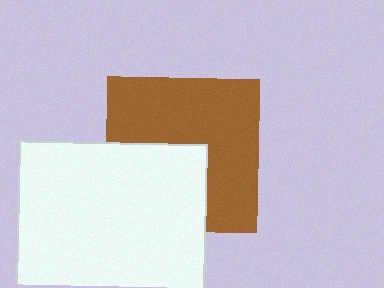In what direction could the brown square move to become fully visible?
The brown square could move toward the upper-right. That would shift it out from behind the white square entirely.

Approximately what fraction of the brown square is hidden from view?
Roughly 38% of the brown square is hidden behind the white square.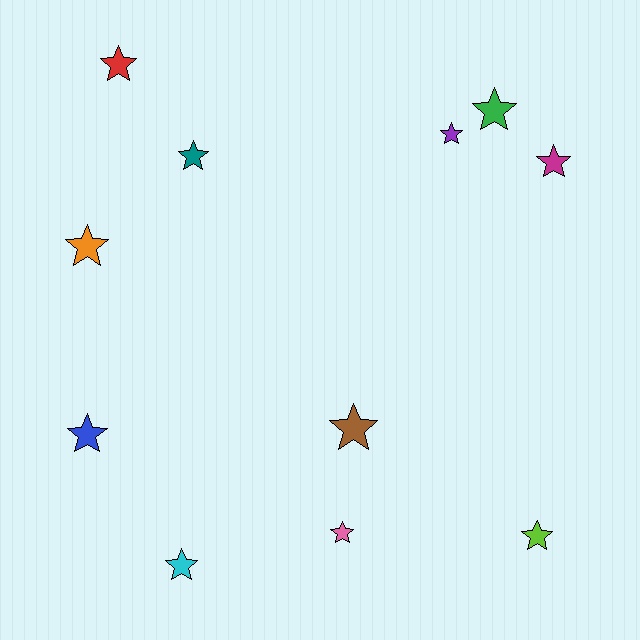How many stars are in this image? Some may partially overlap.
There are 11 stars.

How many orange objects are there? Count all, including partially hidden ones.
There is 1 orange object.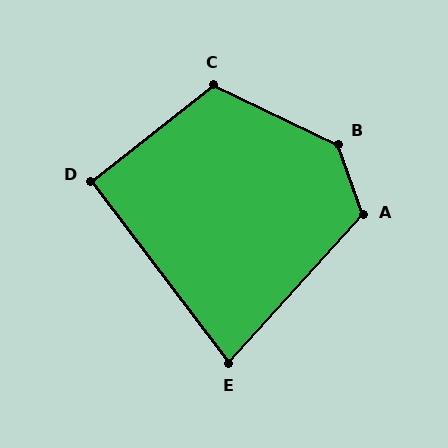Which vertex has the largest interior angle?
B, at approximately 135 degrees.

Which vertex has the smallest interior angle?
E, at approximately 79 degrees.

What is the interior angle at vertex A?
Approximately 118 degrees (obtuse).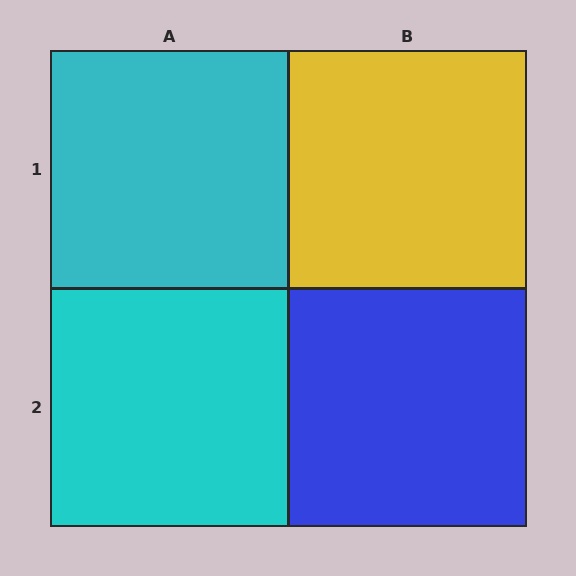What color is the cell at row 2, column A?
Cyan.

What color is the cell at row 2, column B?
Blue.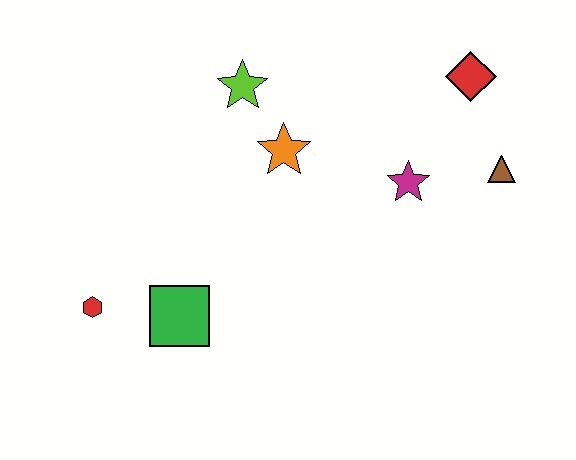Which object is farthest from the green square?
The red diamond is farthest from the green square.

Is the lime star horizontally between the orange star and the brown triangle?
No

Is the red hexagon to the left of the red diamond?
Yes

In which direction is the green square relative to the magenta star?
The green square is to the left of the magenta star.